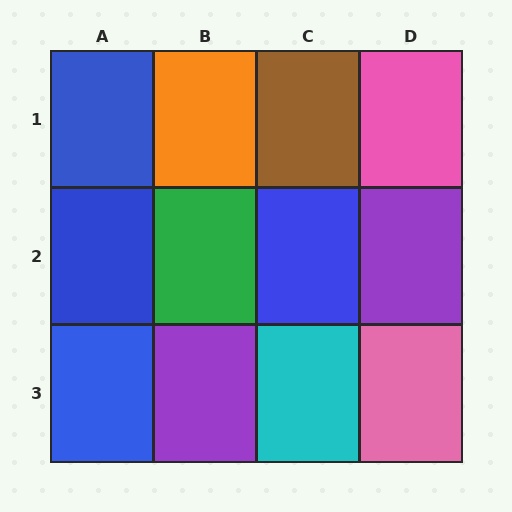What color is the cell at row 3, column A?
Blue.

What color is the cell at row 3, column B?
Purple.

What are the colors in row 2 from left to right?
Blue, green, blue, purple.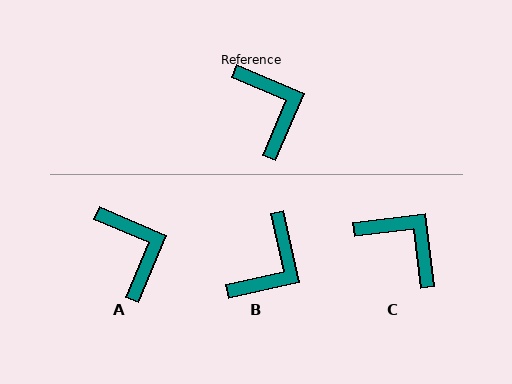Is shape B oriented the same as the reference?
No, it is off by about 54 degrees.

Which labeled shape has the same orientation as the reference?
A.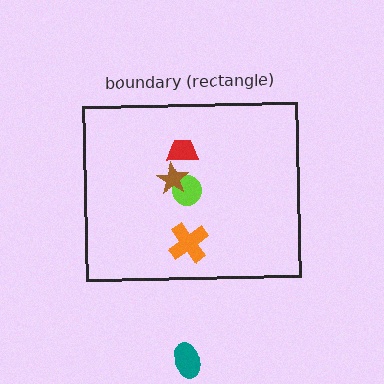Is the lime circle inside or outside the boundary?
Inside.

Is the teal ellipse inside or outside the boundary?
Outside.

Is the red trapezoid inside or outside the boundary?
Inside.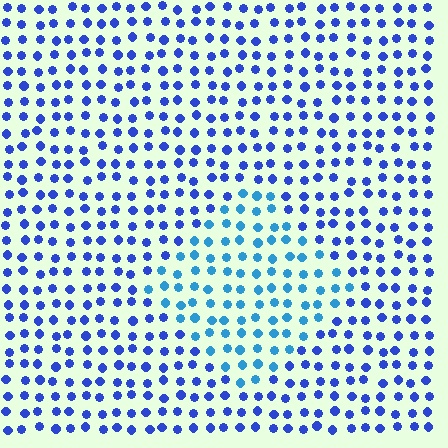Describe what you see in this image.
The image is filled with small blue elements in a uniform arrangement. A diamond-shaped region is visible where the elements are tinted to a slightly different hue, forming a subtle color boundary.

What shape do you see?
I see a diamond.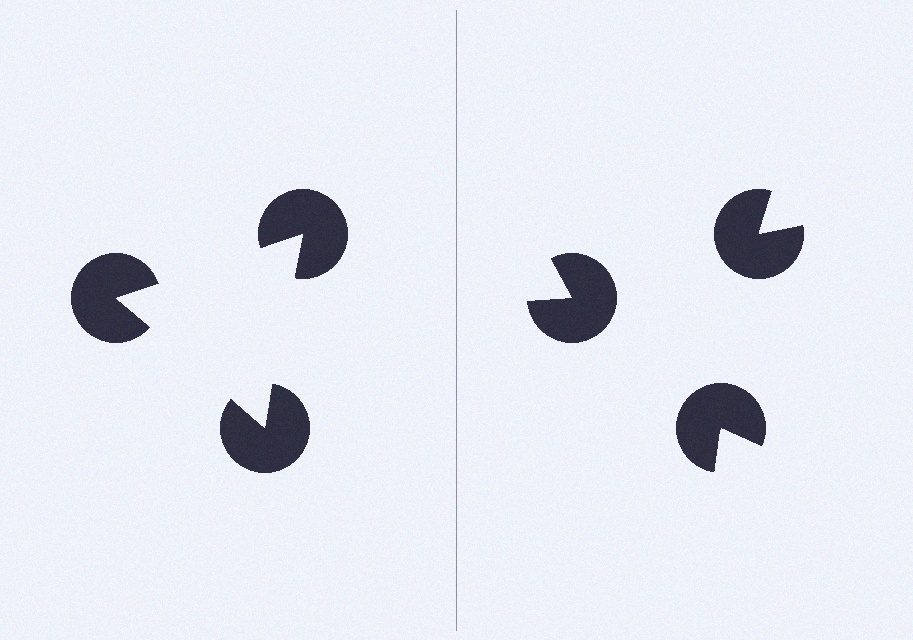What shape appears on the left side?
An illusory triangle.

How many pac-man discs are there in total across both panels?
6 — 3 on each side.